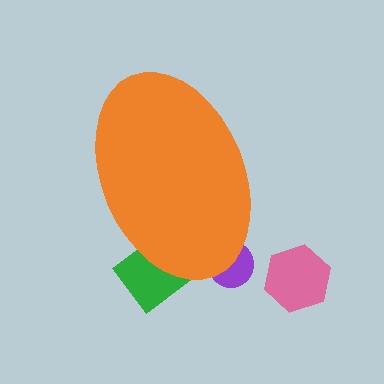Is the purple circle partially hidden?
Yes, the purple circle is partially hidden behind the orange ellipse.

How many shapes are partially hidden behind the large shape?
2 shapes are partially hidden.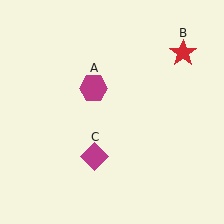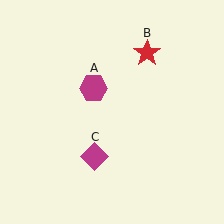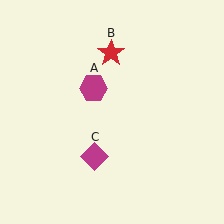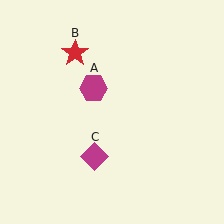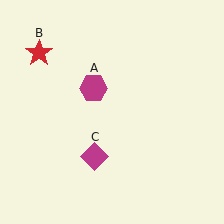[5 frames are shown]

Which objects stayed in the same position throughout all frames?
Magenta hexagon (object A) and magenta diamond (object C) remained stationary.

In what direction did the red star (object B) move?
The red star (object B) moved left.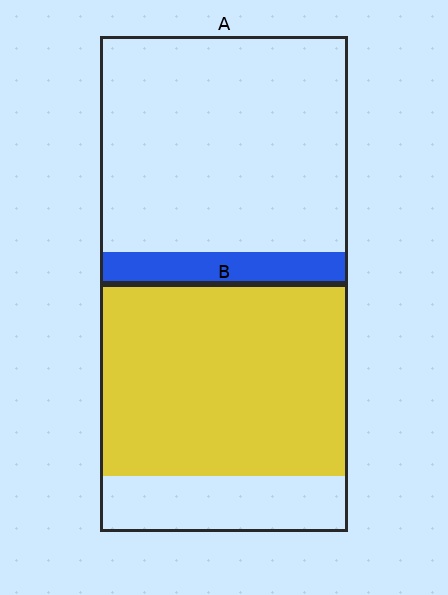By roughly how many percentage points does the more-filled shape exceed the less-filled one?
By roughly 65 percentage points (B over A).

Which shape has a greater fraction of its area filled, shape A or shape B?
Shape B.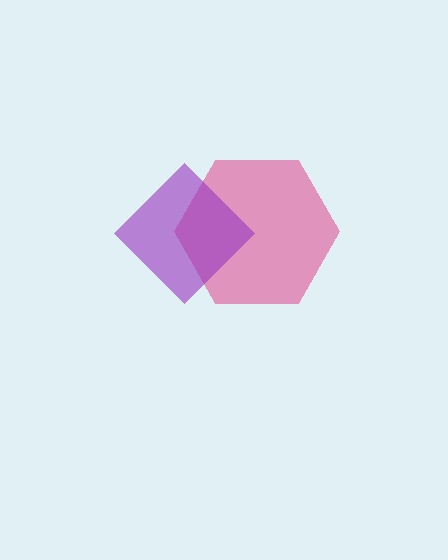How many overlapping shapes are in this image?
There are 2 overlapping shapes in the image.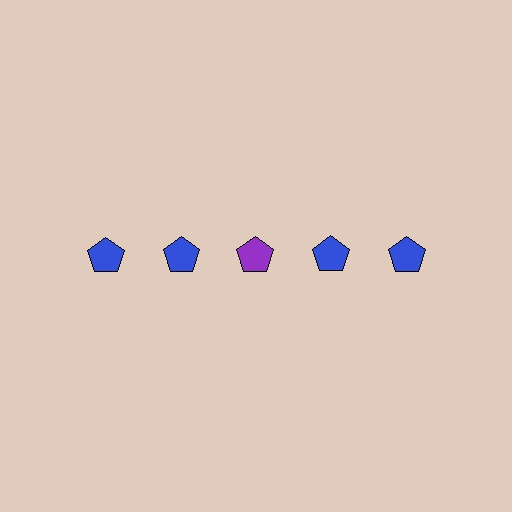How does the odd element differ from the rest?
It has a different color: purple instead of blue.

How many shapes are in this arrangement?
There are 5 shapes arranged in a grid pattern.